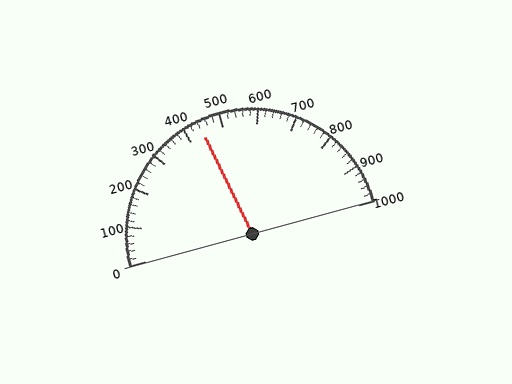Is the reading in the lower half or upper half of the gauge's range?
The reading is in the lower half of the range (0 to 1000).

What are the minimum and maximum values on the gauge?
The gauge ranges from 0 to 1000.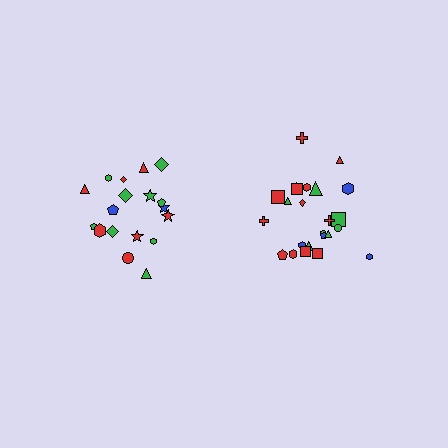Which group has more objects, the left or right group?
The right group.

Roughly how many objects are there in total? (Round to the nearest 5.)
Roughly 45 objects in total.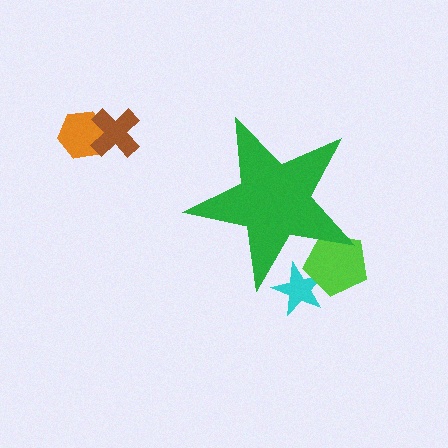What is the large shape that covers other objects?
A green star.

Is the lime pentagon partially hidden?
Yes, the lime pentagon is partially hidden behind the green star.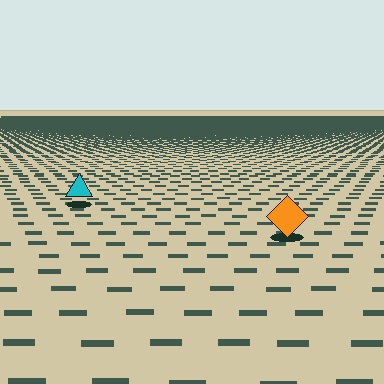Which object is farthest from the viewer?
The cyan triangle is farthest from the viewer. It appears smaller and the ground texture around it is denser.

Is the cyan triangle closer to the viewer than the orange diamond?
No. The orange diamond is closer — you can tell from the texture gradient: the ground texture is coarser near it.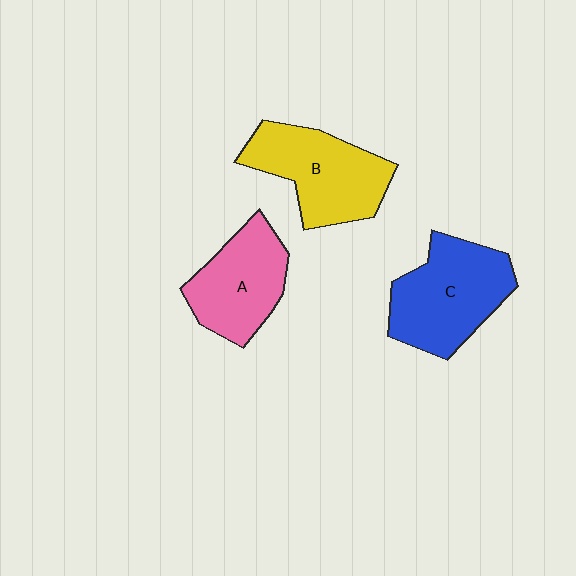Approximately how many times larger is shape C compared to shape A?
Approximately 1.2 times.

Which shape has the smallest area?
Shape A (pink).